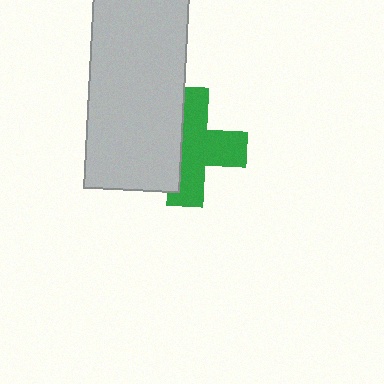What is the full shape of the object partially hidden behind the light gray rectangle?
The partially hidden object is a green cross.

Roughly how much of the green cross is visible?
About half of it is visible (roughly 62%).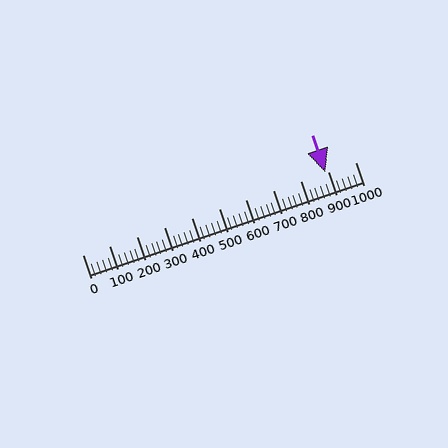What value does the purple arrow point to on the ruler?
The purple arrow points to approximately 892.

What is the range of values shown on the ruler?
The ruler shows values from 0 to 1000.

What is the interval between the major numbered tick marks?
The major tick marks are spaced 100 units apart.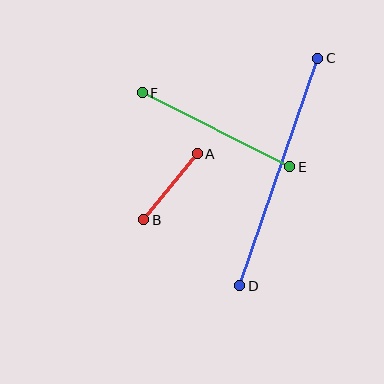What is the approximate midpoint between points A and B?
The midpoint is at approximately (170, 187) pixels.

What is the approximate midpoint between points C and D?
The midpoint is at approximately (279, 172) pixels.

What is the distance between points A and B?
The distance is approximately 85 pixels.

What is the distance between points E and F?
The distance is approximately 165 pixels.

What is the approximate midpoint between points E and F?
The midpoint is at approximately (216, 130) pixels.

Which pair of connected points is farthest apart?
Points C and D are farthest apart.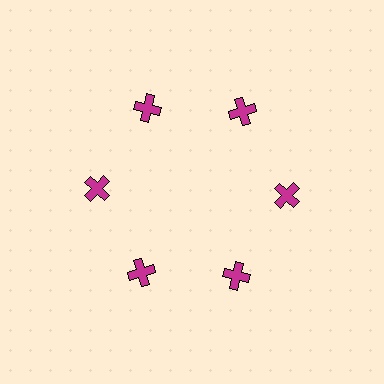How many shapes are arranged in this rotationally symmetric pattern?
There are 6 shapes, arranged in 6 groups of 1.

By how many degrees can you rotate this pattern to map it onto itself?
The pattern maps onto itself every 60 degrees of rotation.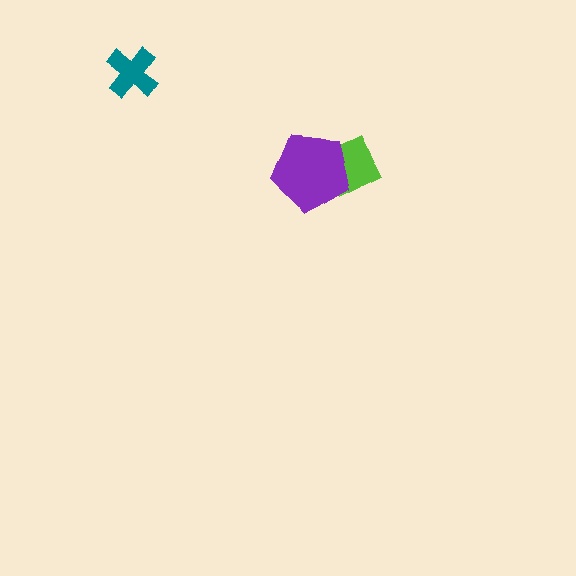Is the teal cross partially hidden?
No, no other shape covers it.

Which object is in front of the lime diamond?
The purple pentagon is in front of the lime diamond.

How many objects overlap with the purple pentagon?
1 object overlaps with the purple pentagon.